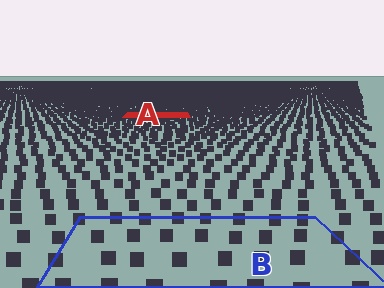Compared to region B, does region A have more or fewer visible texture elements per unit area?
Region A has more texture elements per unit area — they are packed more densely because it is farther away.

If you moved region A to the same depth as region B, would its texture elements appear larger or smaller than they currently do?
They would appear larger. At a closer depth, the same texture elements are projected at a bigger on-screen size.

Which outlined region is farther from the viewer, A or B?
Region A is farther from the viewer — the texture elements inside it appear smaller and more densely packed.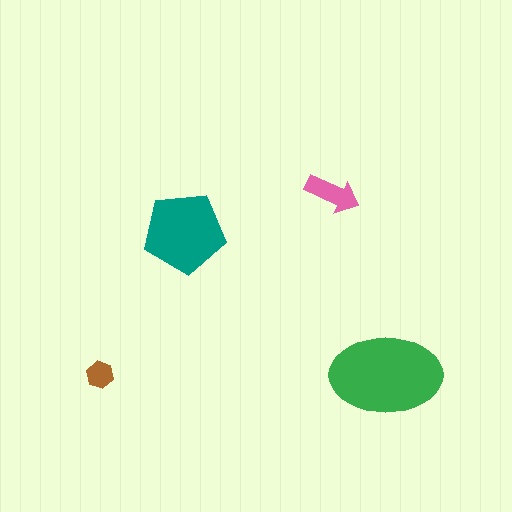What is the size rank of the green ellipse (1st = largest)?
1st.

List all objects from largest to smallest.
The green ellipse, the teal pentagon, the pink arrow, the brown hexagon.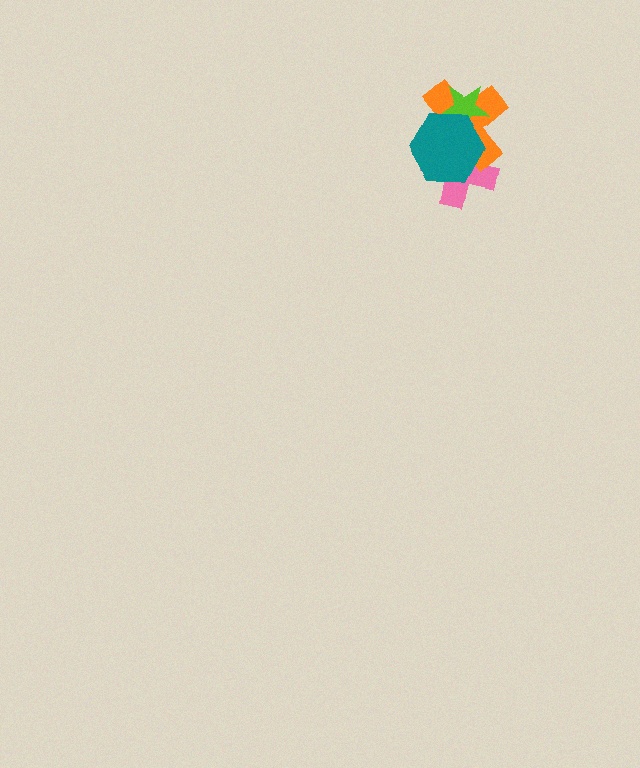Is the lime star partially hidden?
Yes, it is partially covered by another shape.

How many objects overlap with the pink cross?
2 objects overlap with the pink cross.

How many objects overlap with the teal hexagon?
3 objects overlap with the teal hexagon.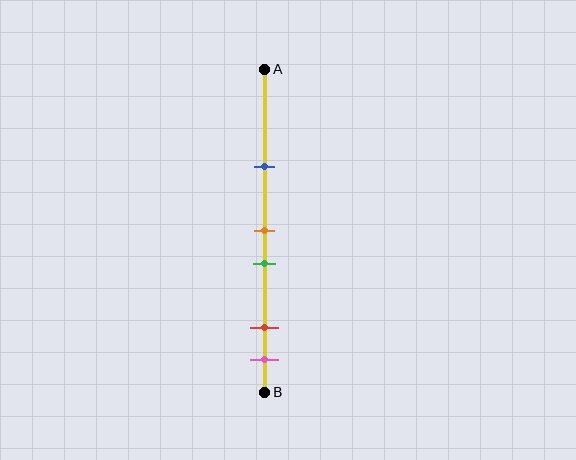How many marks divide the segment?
There are 5 marks dividing the segment.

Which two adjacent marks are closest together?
The orange and green marks are the closest adjacent pair.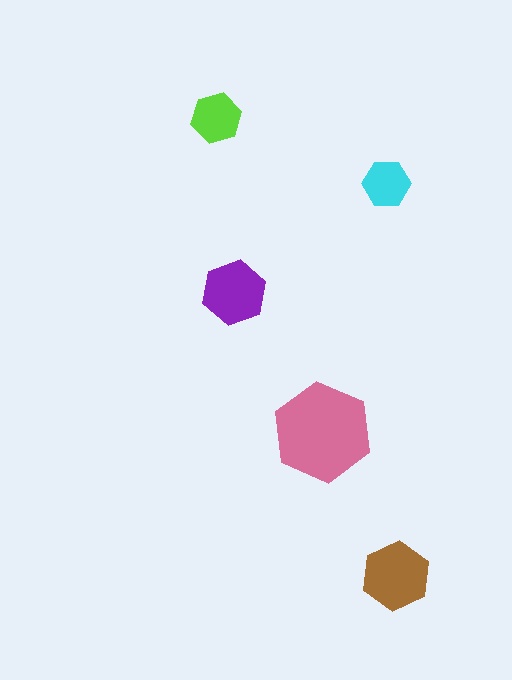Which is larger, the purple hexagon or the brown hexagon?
The brown one.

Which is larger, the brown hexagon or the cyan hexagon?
The brown one.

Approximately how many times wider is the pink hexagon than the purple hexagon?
About 1.5 times wider.